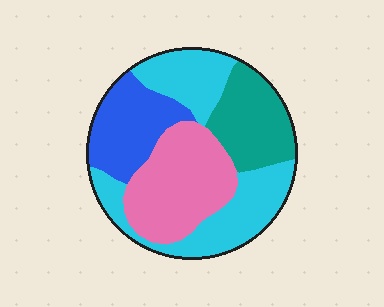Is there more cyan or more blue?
Cyan.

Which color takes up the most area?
Cyan, at roughly 35%.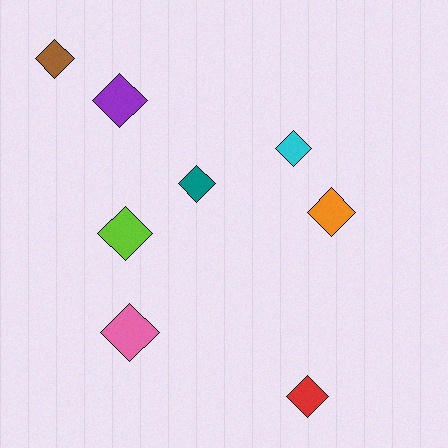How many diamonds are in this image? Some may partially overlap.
There are 8 diamonds.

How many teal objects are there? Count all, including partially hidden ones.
There is 1 teal object.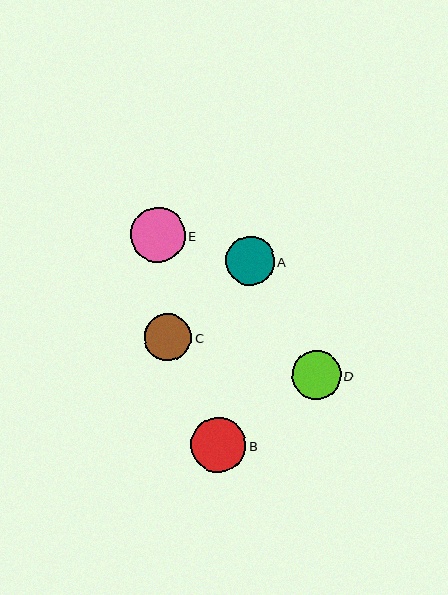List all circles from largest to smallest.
From largest to smallest: E, B, A, D, C.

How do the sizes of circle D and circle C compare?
Circle D and circle C are approximately the same size.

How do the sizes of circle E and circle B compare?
Circle E and circle B are approximately the same size.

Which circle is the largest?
Circle E is the largest with a size of approximately 55 pixels.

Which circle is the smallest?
Circle C is the smallest with a size of approximately 47 pixels.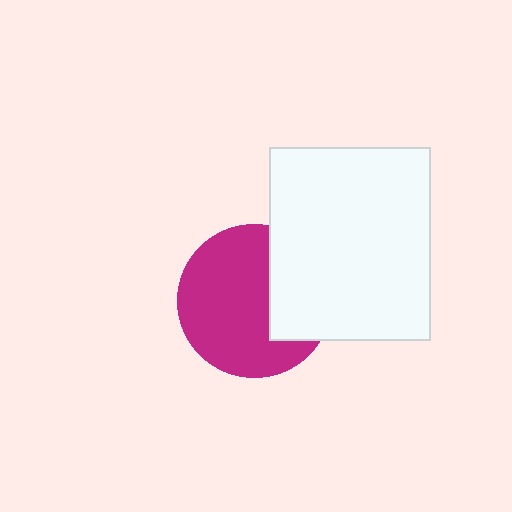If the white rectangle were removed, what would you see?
You would see the complete magenta circle.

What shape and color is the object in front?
The object in front is a white rectangle.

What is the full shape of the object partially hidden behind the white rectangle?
The partially hidden object is a magenta circle.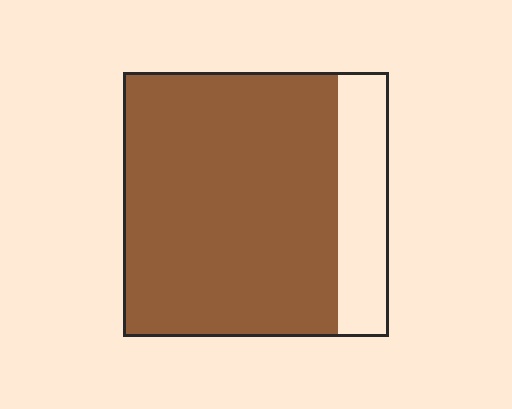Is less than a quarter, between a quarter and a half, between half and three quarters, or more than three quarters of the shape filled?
More than three quarters.